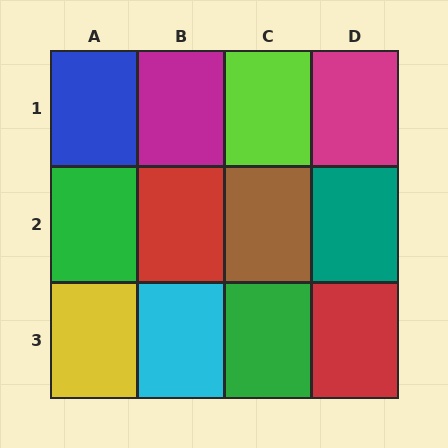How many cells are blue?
1 cell is blue.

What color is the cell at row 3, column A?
Yellow.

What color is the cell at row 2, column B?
Red.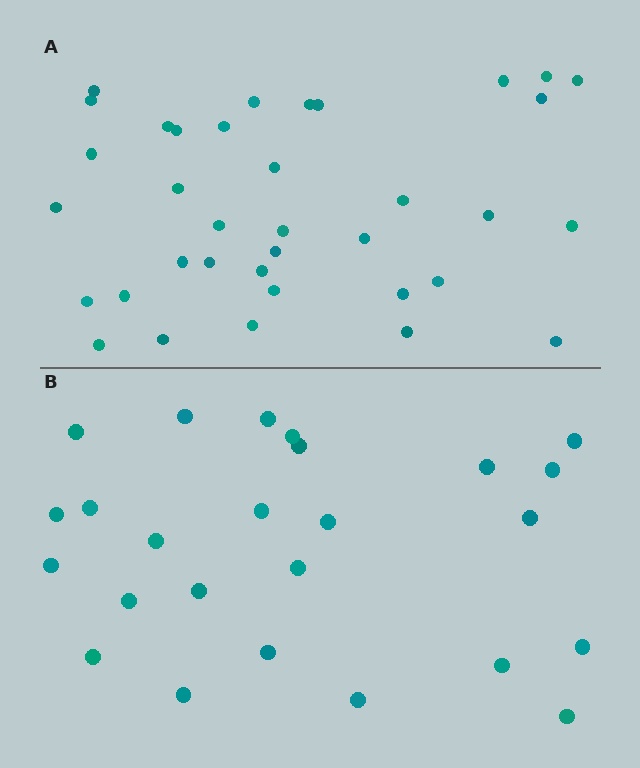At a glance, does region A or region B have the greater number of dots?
Region A (the top region) has more dots.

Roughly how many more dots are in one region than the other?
Region A has roughly 12 or so more dots than region B.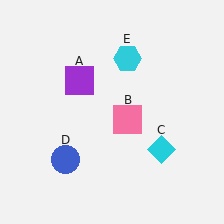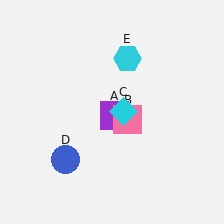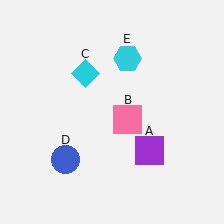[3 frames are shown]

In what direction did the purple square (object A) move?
The purple square (object A) moved down and to the right.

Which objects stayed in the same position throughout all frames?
Pink square (object B) and blue circle (object D) and cyan hexagon (object E) remained stationary.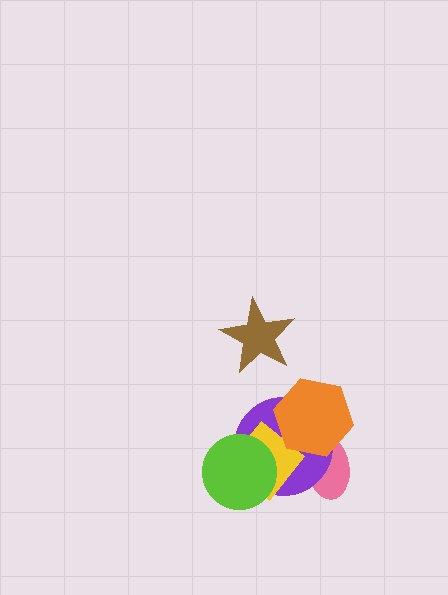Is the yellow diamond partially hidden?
Yes, it is partially covered by another shape.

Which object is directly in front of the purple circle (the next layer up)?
The yellow diamond is directly in front of the purple circle.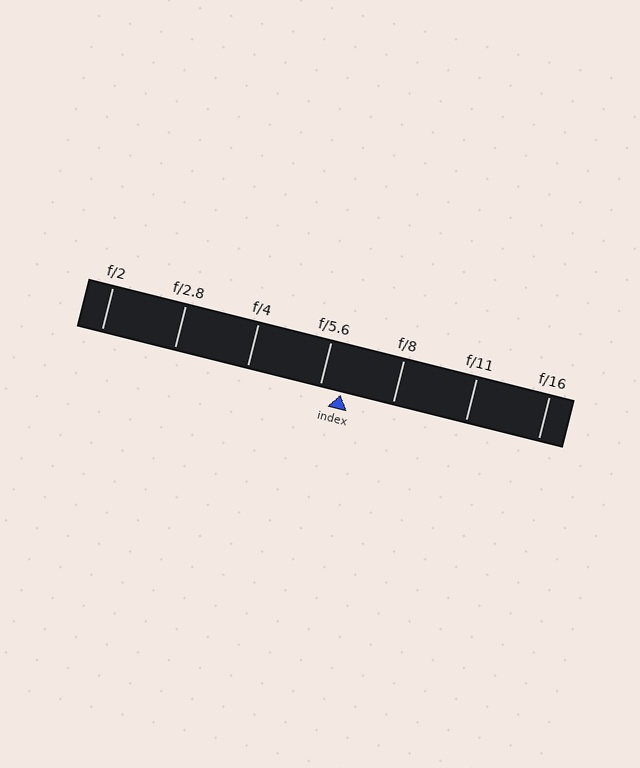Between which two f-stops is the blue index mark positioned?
The index mark is between f/5.6 and f/8.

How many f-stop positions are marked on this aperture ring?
There are 7 f-stop positions marked.